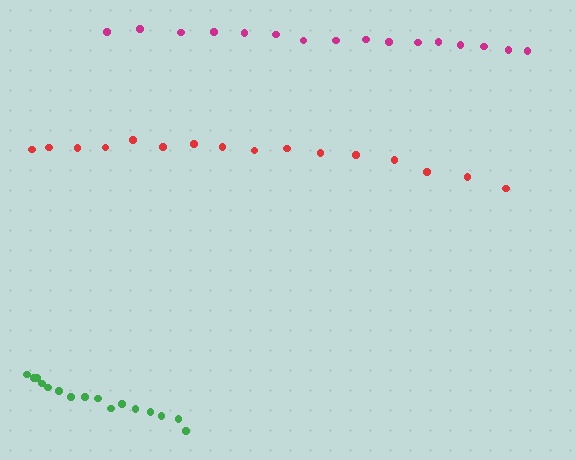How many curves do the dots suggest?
There are 3 distinct paths.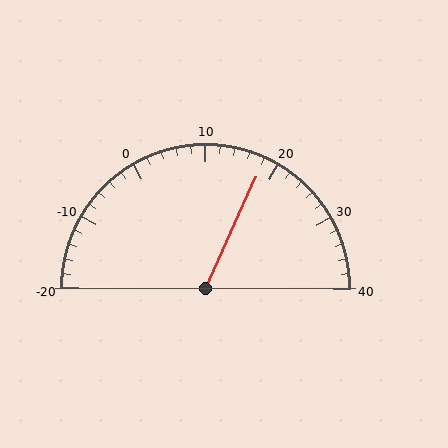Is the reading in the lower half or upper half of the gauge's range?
The reading is in the upper half of the range (-20 to 40).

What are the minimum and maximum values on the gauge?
The gauge ranges from -20 to 40.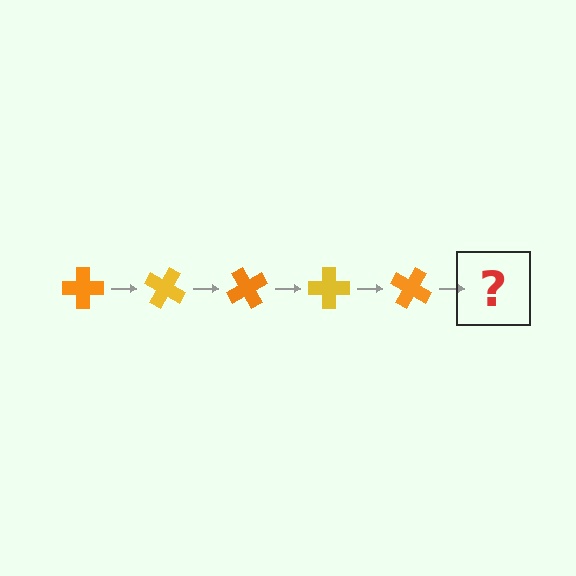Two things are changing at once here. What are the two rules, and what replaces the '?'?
The two rules are that it rotates 30 degrees each step and the color cycles through orange and yellow. The '?' should be a yellow cross, rotated 150 degrees from the start.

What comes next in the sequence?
The next element should be a yellow cross, rotated 150 degrees from the start.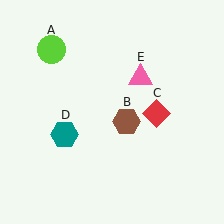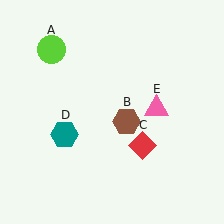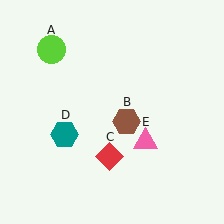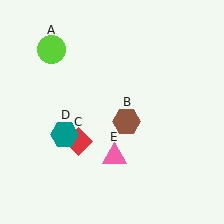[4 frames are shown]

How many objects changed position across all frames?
2 objects changed position: red diamond (object C), pink triangle (object E).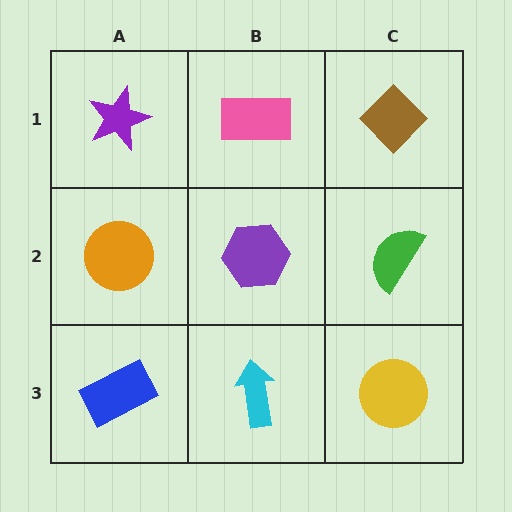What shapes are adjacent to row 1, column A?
An orange circle (row 2, column A), a pink rectangle (row 1, column B).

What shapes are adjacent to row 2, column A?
A purple star (row 1, column A), a blue rectangle (row 3, column A), a purple hexagon (row 2, column B).